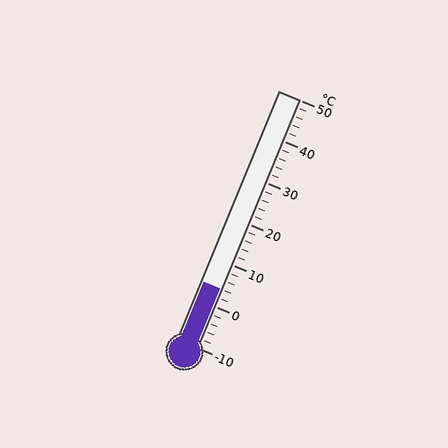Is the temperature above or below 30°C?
The temperature is below 30°C.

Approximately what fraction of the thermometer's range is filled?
The thermometer is filled to approximately 25% of its range.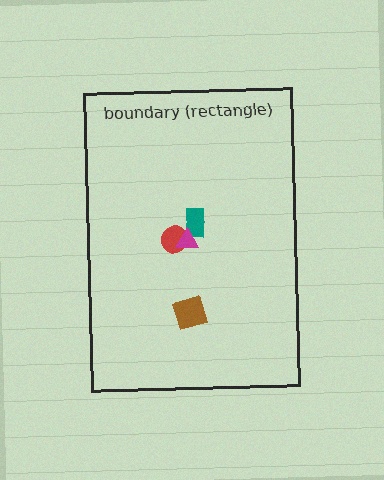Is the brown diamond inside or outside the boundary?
Inside.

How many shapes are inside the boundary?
4 inside, 0 outside.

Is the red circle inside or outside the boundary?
Inside.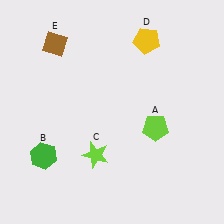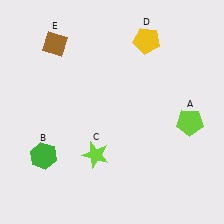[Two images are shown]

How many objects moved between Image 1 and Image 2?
1 object moved between the two images.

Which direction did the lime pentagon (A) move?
The lime pentagon (A) moved right.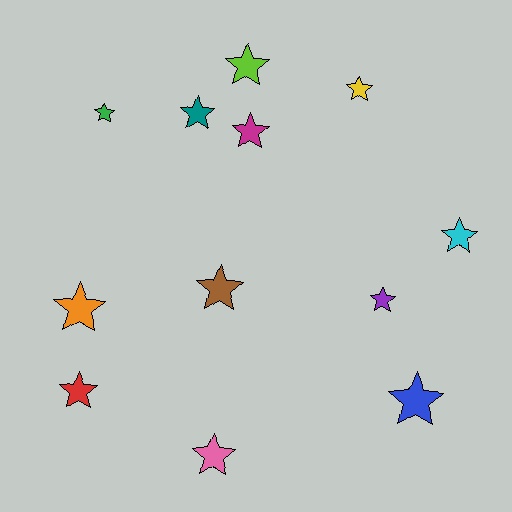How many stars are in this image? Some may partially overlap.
There are 12 stars.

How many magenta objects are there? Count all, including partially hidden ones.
There is 1 magenta object.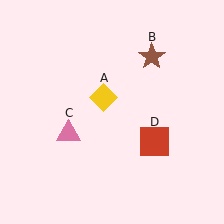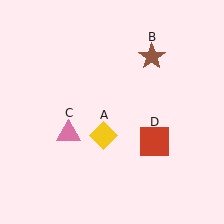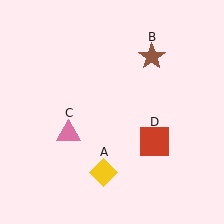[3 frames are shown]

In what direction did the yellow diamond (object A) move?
The yellow diamond (object A) moved down.